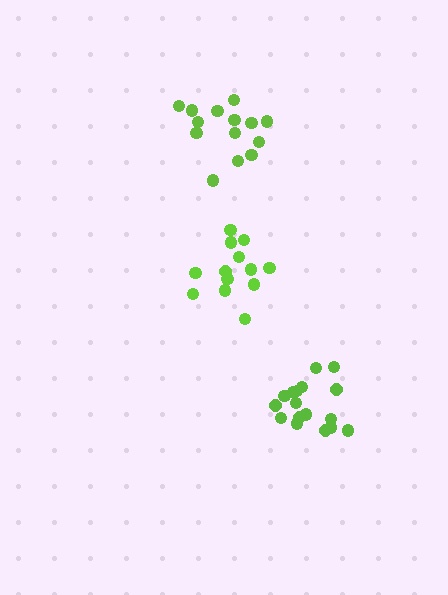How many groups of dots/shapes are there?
There are 3 groups.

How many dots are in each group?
Group 1: 13 dots, Group 2: 14 dots, Group 3: 17 dots (44 total).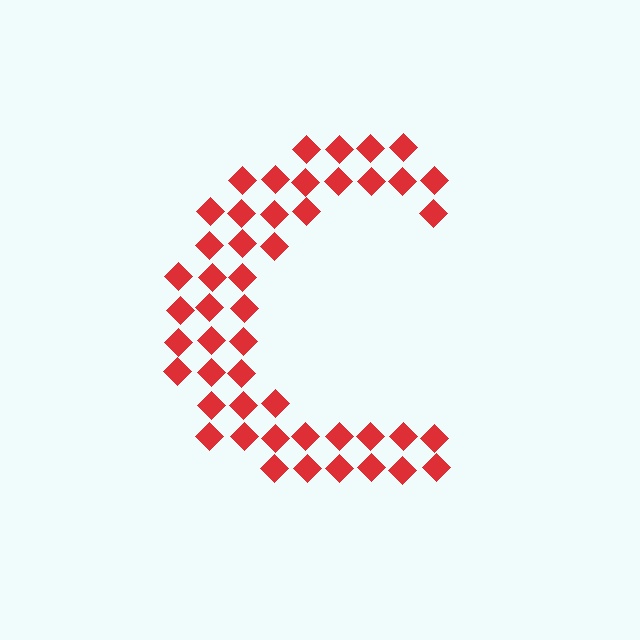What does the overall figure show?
The overall figure shows the letter C.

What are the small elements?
The small elements are diamonds.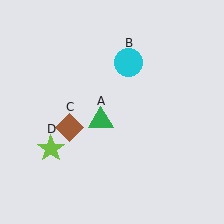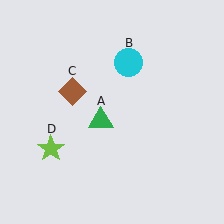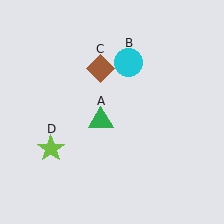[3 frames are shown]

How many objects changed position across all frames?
1 object changed position: brown diamond (object C).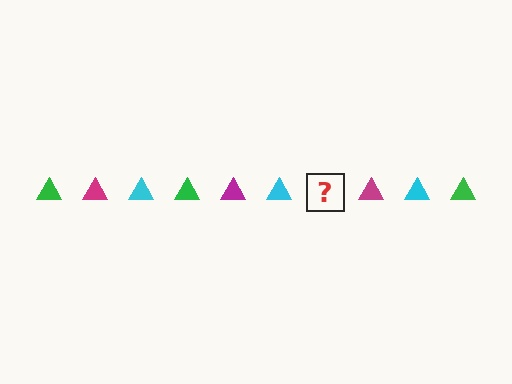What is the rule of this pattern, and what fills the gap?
The rule is that the pattern cycles through green, magenta, cyan triangles. The gap should be filled with a green triangle.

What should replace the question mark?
The question mark should be replaced with a green triangle.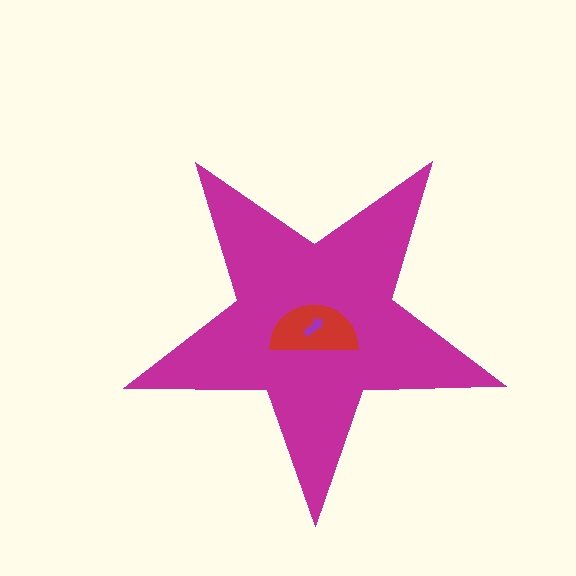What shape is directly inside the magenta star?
The red semicircle.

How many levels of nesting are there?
3.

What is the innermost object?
The purple arrow.